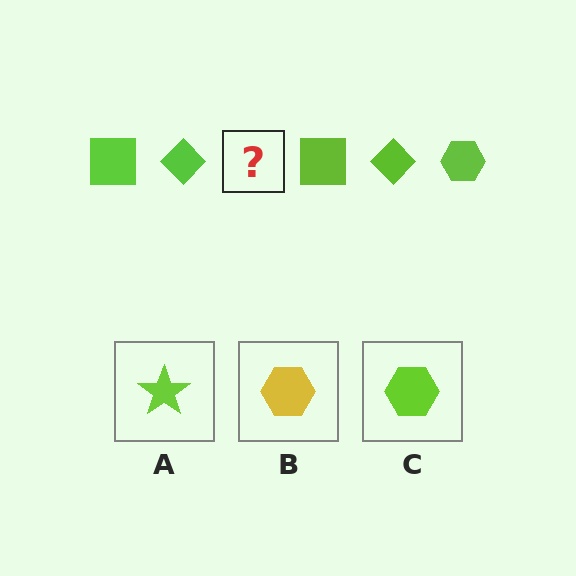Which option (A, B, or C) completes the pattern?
C.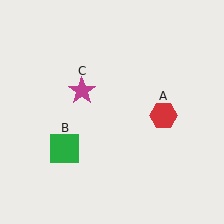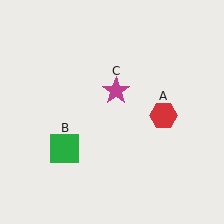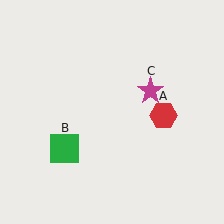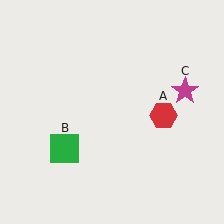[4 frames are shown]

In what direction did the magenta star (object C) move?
The magenta star (object C) moved right.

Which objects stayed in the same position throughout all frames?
Red hexagon (object A) and green square (object B) remained stationary.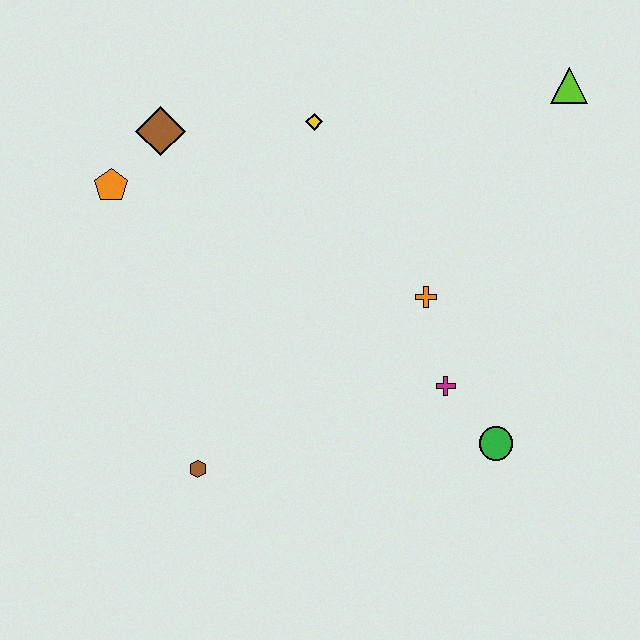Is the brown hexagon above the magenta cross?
No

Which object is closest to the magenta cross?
The green circle is closest to the magenta cross.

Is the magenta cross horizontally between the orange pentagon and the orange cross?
No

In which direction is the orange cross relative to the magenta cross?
The orange cross is above the magenta cross.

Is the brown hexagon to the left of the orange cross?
Yes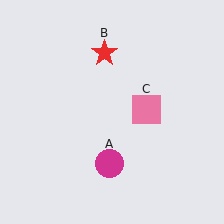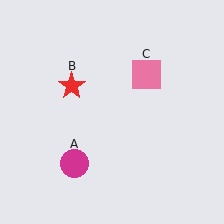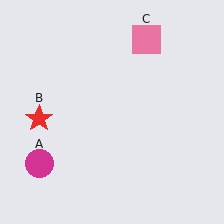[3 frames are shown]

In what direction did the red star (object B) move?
The red star (object B) moved down and to the left.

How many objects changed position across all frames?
3 objects changed position: magenta circle (object A), red star (object B), pink square (object C).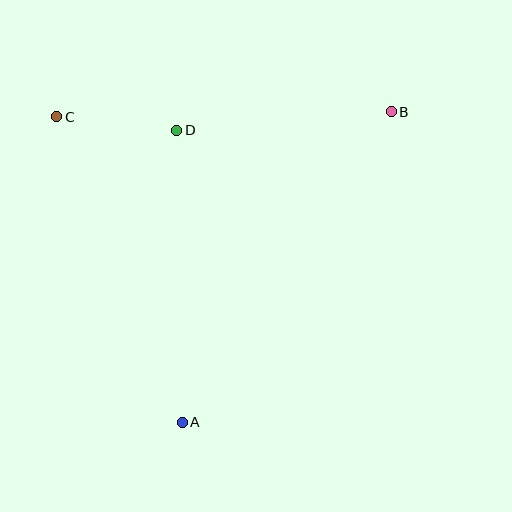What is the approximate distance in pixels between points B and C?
The distance between B and C is approximately 335 pixels.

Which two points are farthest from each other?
Points A and B are farthest from each other.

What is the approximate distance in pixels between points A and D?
The distance between A and D is approximately 292 pixels.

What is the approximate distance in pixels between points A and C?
The distance between A and C is approximately 330 pixels.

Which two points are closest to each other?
Points C and D are closest to each other.